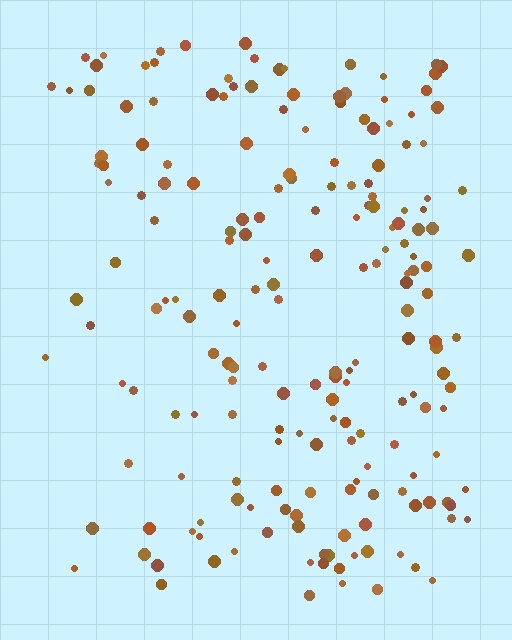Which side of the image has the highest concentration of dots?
The right.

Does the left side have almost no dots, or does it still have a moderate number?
Still a moderate number, just noticeably fewer than the right.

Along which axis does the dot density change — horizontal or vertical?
Horizontal.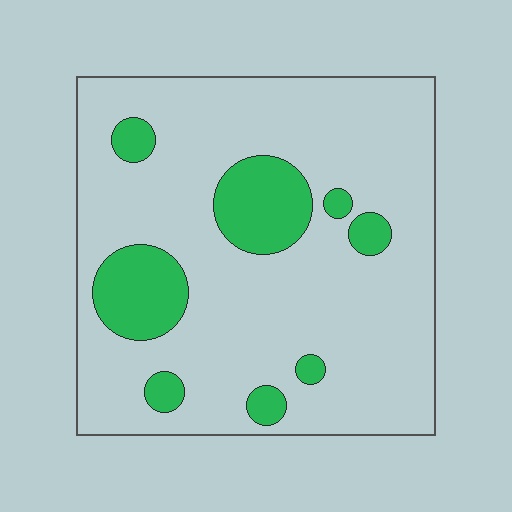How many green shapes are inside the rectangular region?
8.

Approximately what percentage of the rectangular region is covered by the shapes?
Approximately 15%.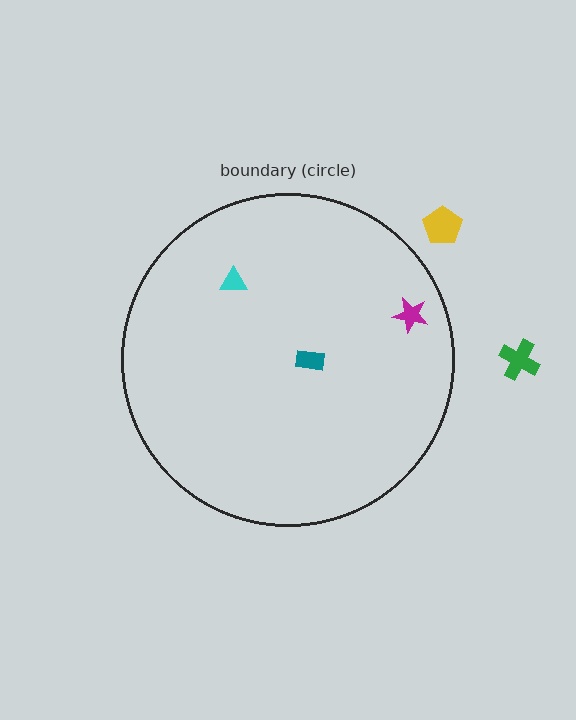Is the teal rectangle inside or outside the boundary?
Inside.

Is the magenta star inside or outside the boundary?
Inside.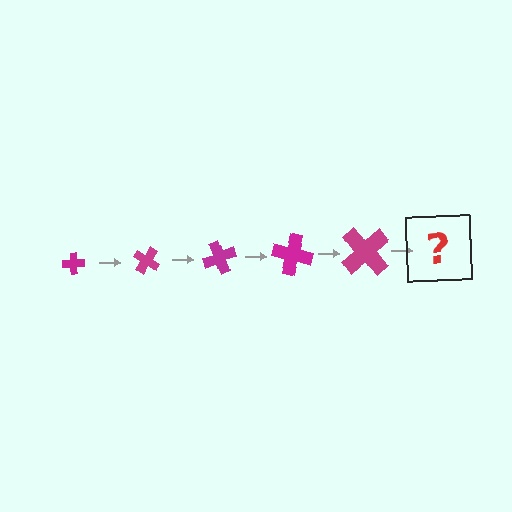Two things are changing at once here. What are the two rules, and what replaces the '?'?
The two rules are that the cross grows larger each step and it rotates 35 degrees each step. The '?' should be a cross, larger than the previous one and rotated 175 degrees from the start.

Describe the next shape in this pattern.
It should be a cross, larger than the previous one and rotated 175 degrees from the start.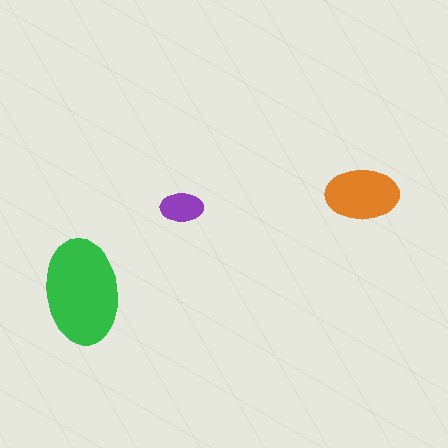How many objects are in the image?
There are 3 objects in the image.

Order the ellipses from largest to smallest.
the green one, the orange one, the purple one.